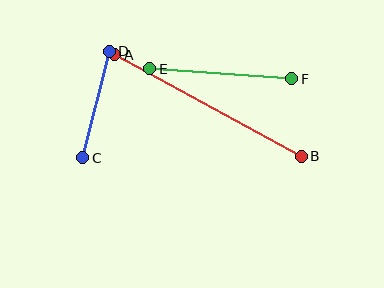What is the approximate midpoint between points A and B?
The midpoint is at approximately (208, 105) pixels.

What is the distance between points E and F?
The distance is approximately 142 pixels.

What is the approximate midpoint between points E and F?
The midpoint is at approximately (221, 74) pixels.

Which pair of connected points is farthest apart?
Points A and B are farthest apart.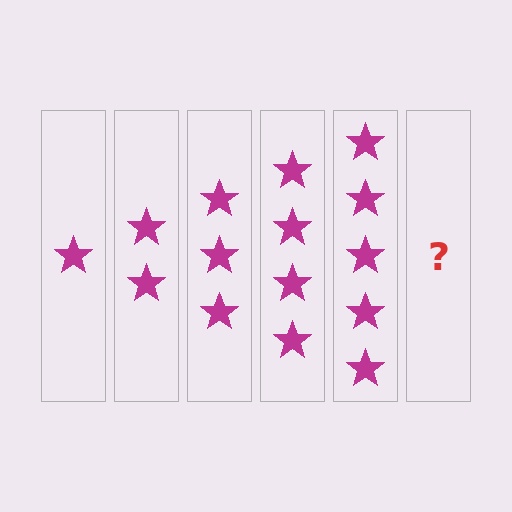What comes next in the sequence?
The next element should be 6 stars.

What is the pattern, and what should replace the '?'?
The pattern is that each step adds one more star. The '?' should be 6 stars.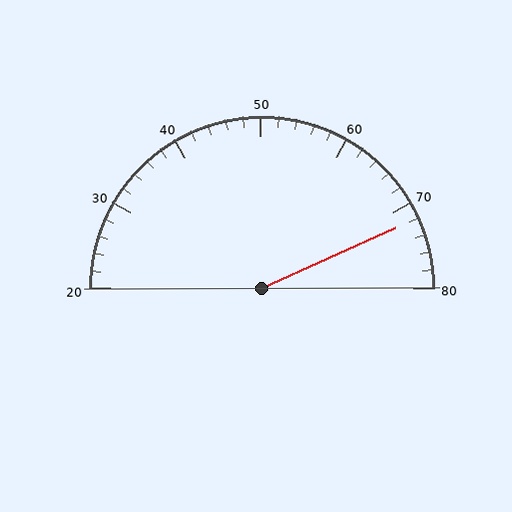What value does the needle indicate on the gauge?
The needle indicates approximately 72.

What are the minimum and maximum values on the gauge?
The gauge ranges from 20 to 80.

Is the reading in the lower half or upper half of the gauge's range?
The reading is in the upper half of the range (20 to 80).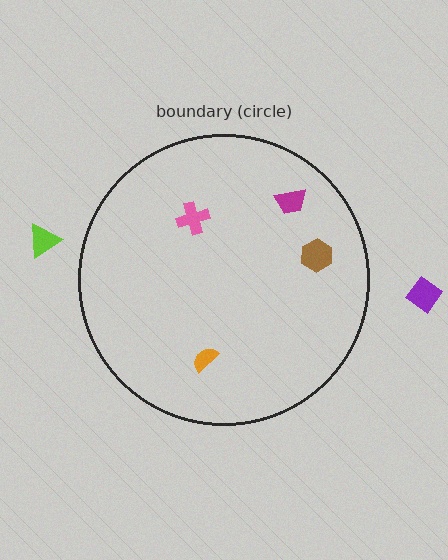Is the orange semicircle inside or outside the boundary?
Inside.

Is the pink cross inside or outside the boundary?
Inside.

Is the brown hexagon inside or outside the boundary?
Inside.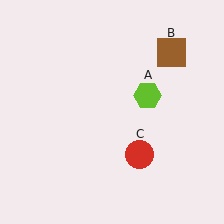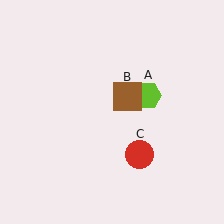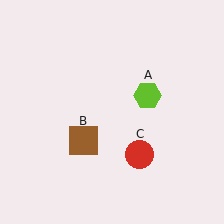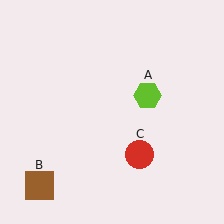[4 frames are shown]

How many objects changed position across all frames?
1 object changed position: brown square (object B).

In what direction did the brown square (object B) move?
The brown square (object B) moved down and to the left.